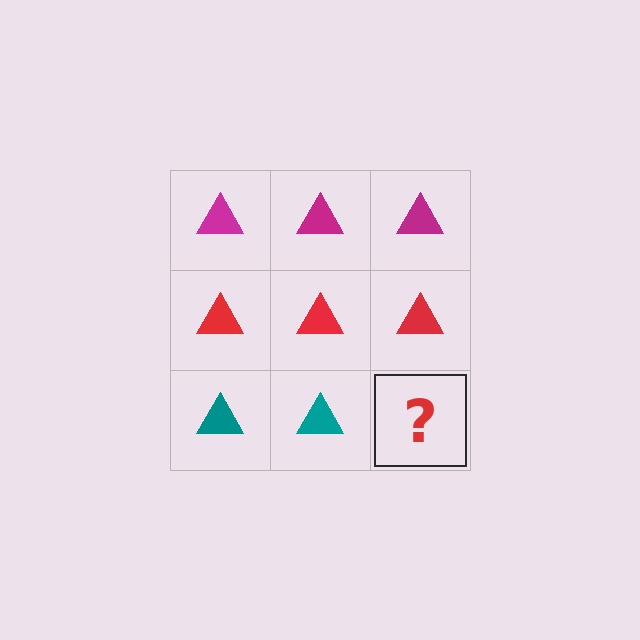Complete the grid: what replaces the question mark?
The question mark should be replaced with a teal triangle.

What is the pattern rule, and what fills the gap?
The rule is that each row has a consistent color. The gap should be filled with a teal triangle.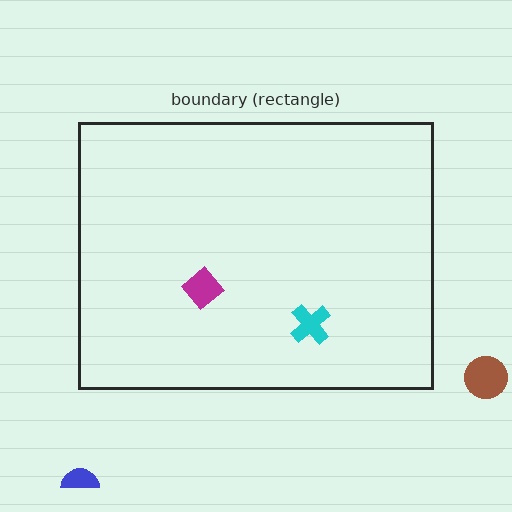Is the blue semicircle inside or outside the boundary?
Outside.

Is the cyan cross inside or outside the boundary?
Inside.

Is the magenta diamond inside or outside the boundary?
Inside.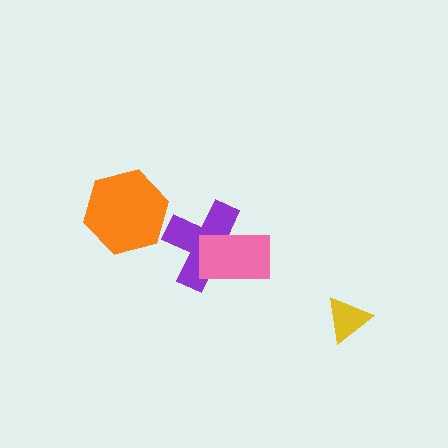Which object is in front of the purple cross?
The pink rectangle is in front of the purple cross.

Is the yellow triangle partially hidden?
No, no other shape covers it.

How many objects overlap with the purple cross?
1 object overlaps with the purple cross.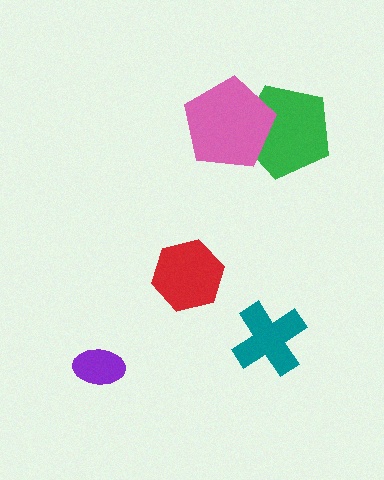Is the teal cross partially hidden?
No, no other shape covers it.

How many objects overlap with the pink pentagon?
1 object overlaps with the pink pentagon.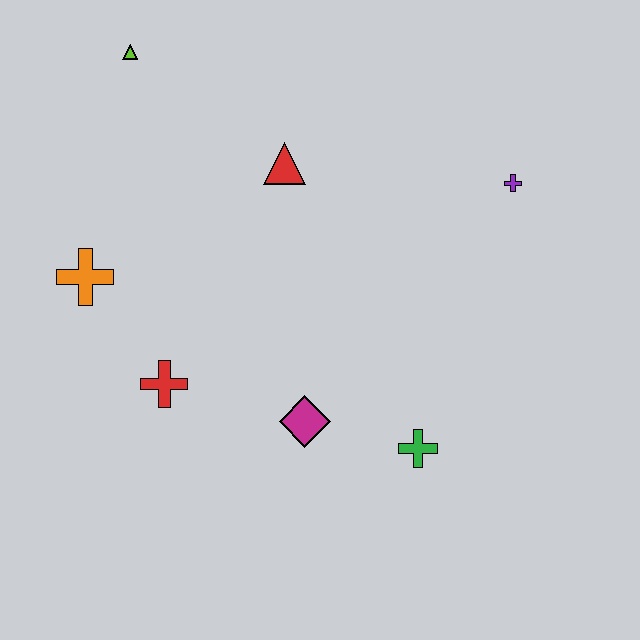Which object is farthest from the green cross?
The lime triangle is farthest from the green cross.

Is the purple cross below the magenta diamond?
No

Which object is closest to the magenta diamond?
The green cross is closest to the magenta diamond.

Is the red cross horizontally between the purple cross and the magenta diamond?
No